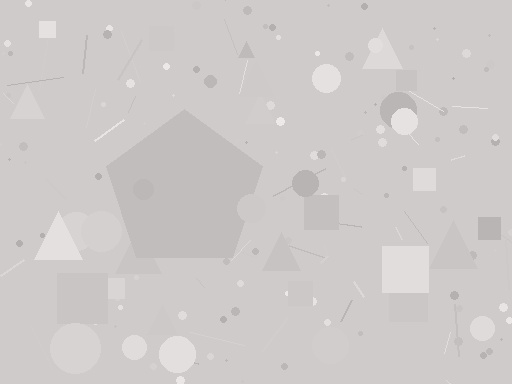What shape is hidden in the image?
A pentagon is hidden in the image.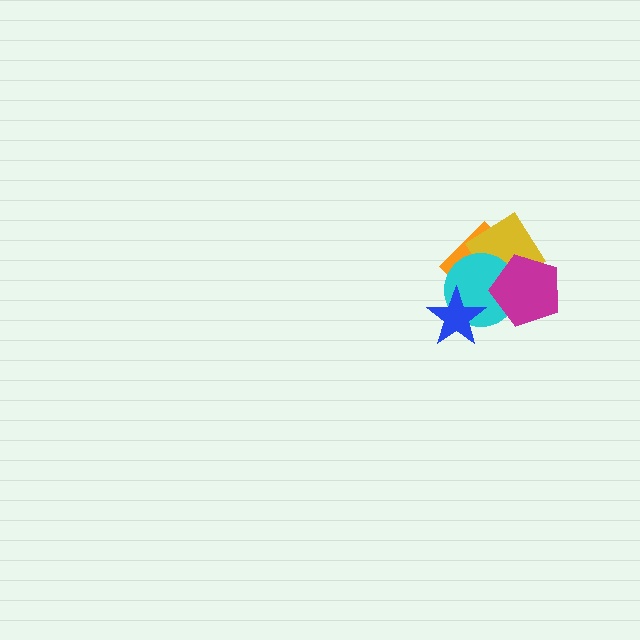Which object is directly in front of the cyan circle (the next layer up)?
The magenta pentagon is directly in front of the cyan circle.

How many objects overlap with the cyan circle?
4 objects overlap with the cyan circle.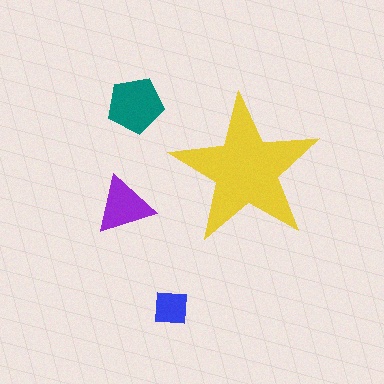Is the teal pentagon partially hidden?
No, the teal pentagon is fully visible.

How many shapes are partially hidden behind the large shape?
0 shapes are partially hidden.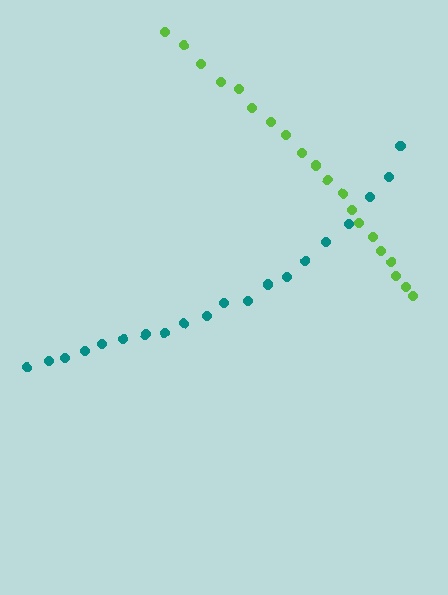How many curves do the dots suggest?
There are 2 distinct paths.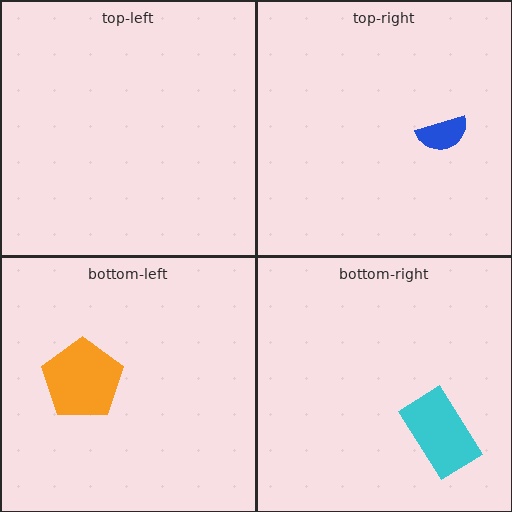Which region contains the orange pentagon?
The bottom-left region.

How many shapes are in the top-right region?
1.